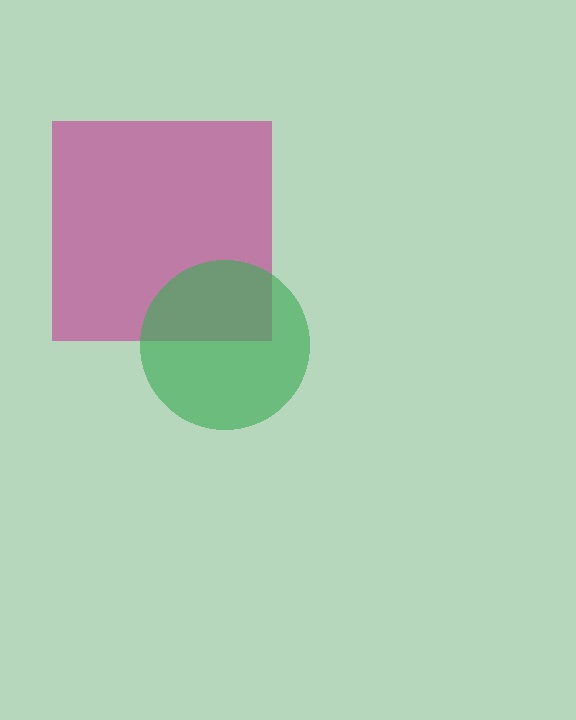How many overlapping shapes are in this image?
There are 2 overlapping shapes in the image.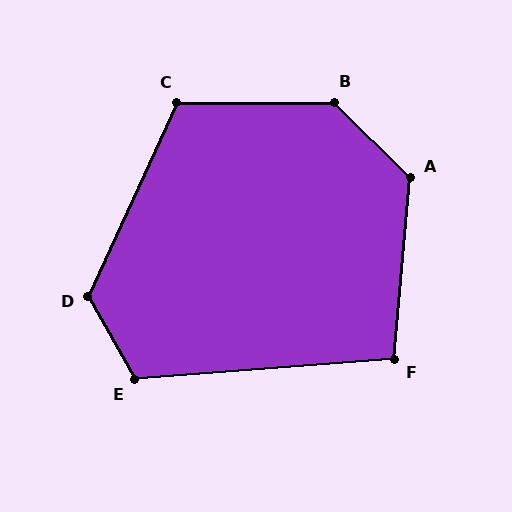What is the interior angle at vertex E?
Approximately 115 degrees (obtuse).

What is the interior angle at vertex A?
Approximately 130 degrees (obtuse).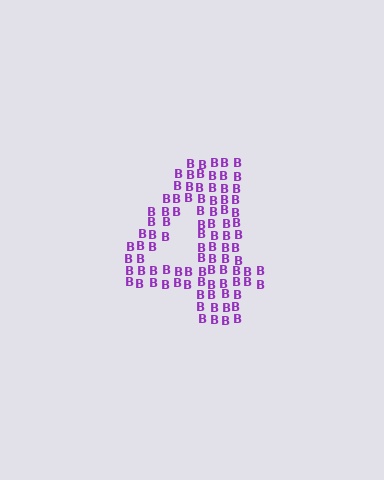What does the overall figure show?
The overall figure shows the digit 4.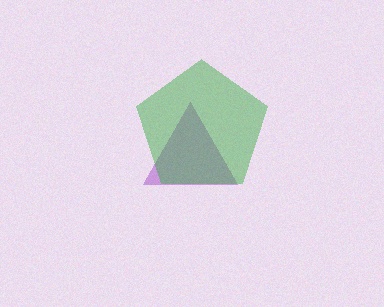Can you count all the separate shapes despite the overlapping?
Yes, there are 2 separate shapes.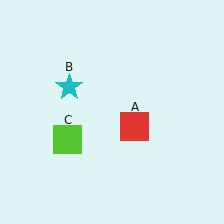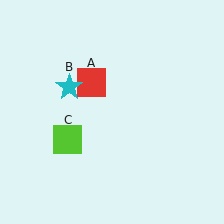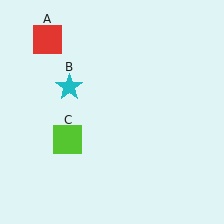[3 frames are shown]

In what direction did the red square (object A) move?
The red square (object A) moved up and to the left.